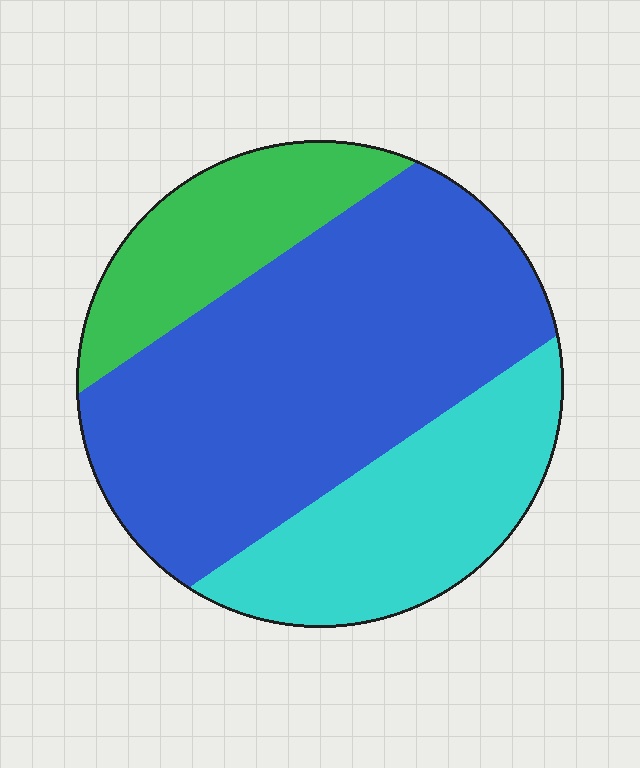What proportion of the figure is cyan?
Cyan takes up about one quarter (1/4) of the figure.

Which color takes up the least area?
Green, at roughly 20%.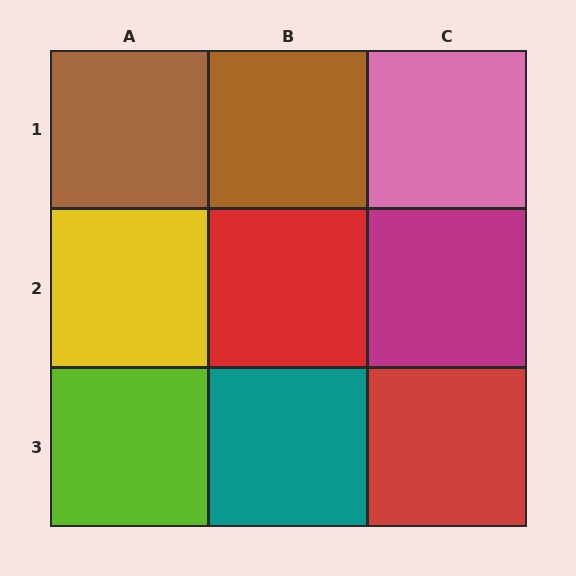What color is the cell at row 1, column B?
Brown.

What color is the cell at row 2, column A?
Yellow.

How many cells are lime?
1 cell is lime.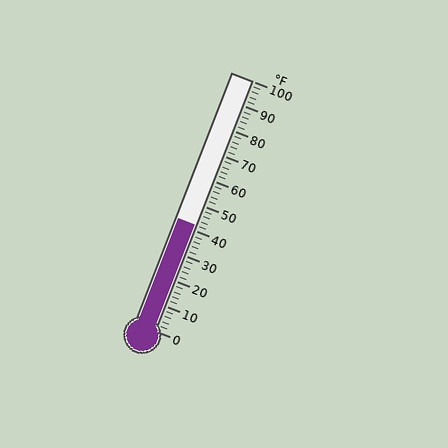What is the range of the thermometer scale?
The thermometer scale ranges from 0°F to 100°F.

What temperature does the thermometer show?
The thermometer shows approximately 42°F.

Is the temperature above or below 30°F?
The temperature is above 30°F.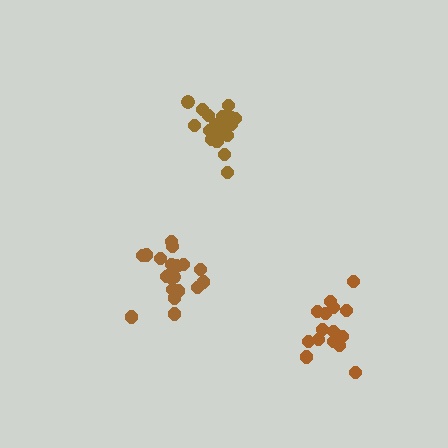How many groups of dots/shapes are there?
There are 3 groups.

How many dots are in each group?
Group 1: 20 dots, Group 2: 20 dots, Group 3: 16 dots (56 total).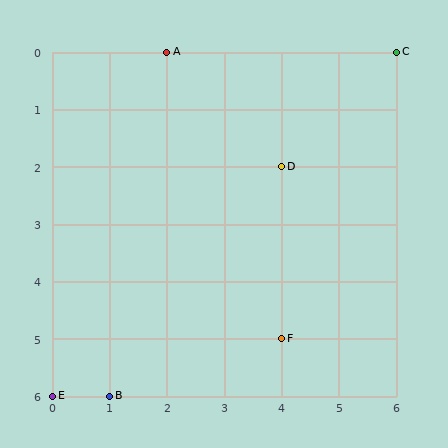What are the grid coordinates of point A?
Point A is at grid coordinates (2, 0).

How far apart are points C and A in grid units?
Points C and A are 4 columns apart.